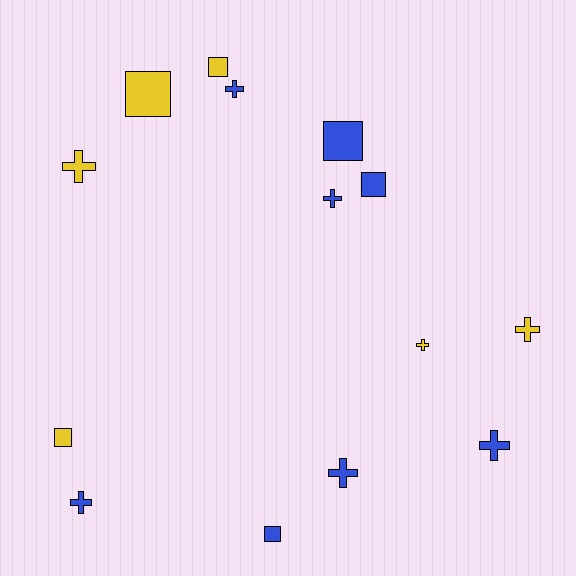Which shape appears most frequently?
Cross, with 8 objects.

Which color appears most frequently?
Blue, with 8 objects.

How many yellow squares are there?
There are 3 yellow squares.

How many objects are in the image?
There are 14 objects.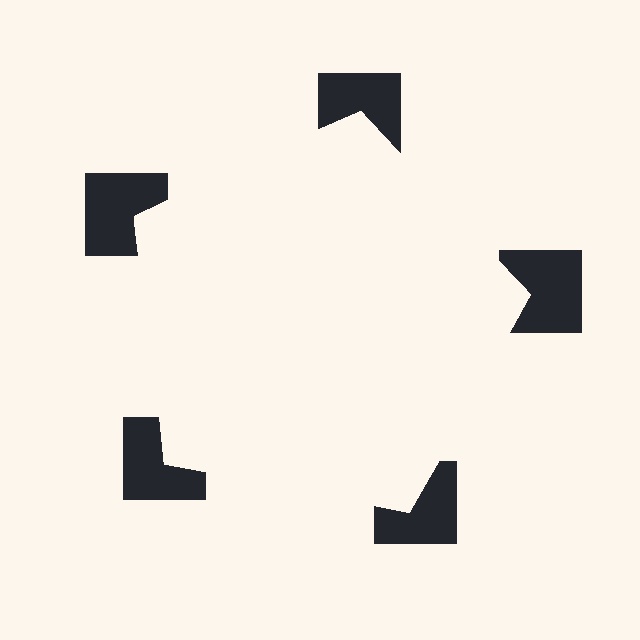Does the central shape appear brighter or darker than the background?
It typically appears slightly brighter than the background, even though no actual brightness change is drawn.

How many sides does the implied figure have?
5 sides.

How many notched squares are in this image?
There are 5 — one at each vertex of the illusory pentagon.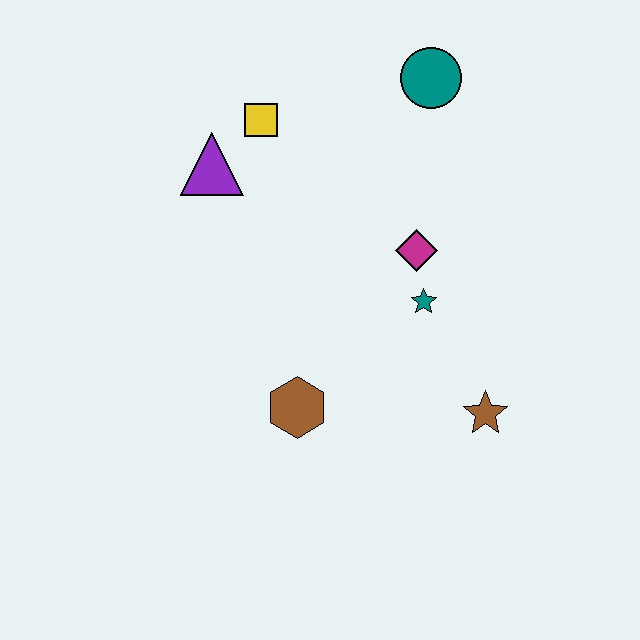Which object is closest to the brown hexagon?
The teal star is closest to the brown hexagon.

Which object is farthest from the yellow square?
The brown star is farthest from the yellow square.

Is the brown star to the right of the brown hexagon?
Yes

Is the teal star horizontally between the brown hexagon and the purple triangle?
No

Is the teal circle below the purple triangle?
No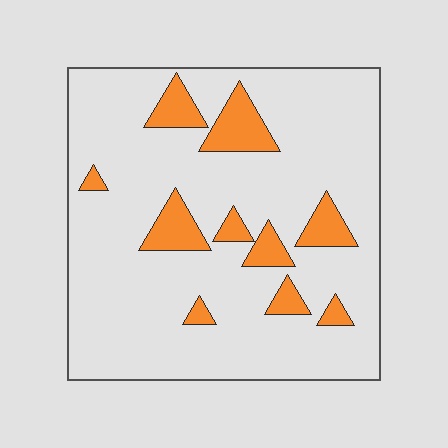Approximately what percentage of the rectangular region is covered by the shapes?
Approximately 15%.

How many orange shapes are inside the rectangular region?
10.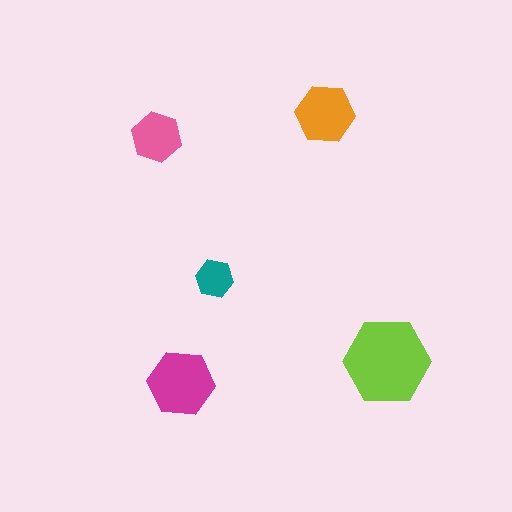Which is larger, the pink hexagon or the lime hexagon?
The lime one.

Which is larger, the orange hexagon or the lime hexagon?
The lime one.